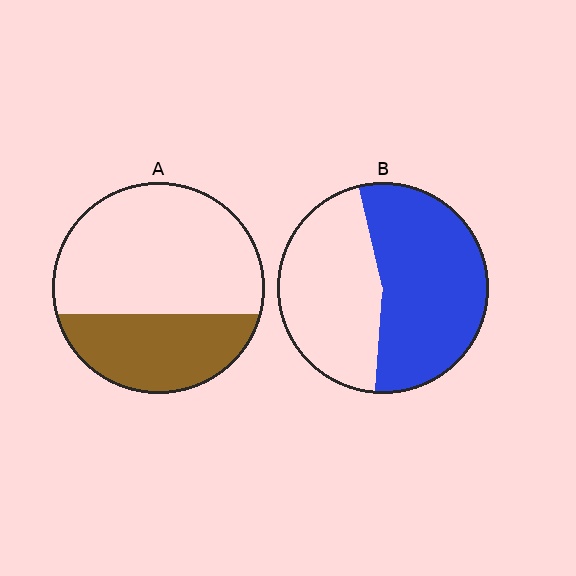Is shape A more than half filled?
No.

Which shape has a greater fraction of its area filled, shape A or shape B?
Shape B.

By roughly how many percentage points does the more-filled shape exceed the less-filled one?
By roughly 20 percentage points (B over A).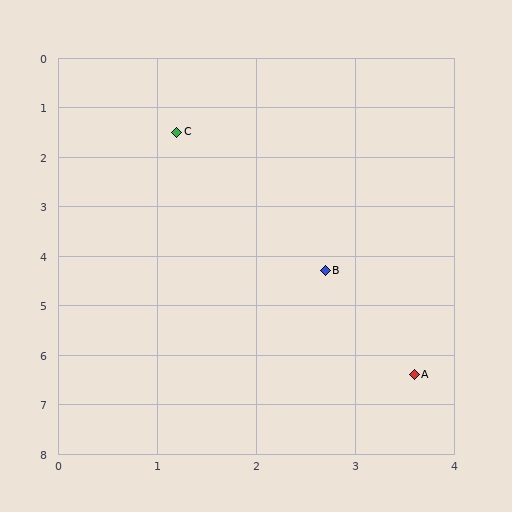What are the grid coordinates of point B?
Point B is at approximately (2.7, 4.3).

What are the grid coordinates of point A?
Point A is at approximately (3.6, 6.4).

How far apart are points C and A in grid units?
Points C and A are about 5.5 grid units apart.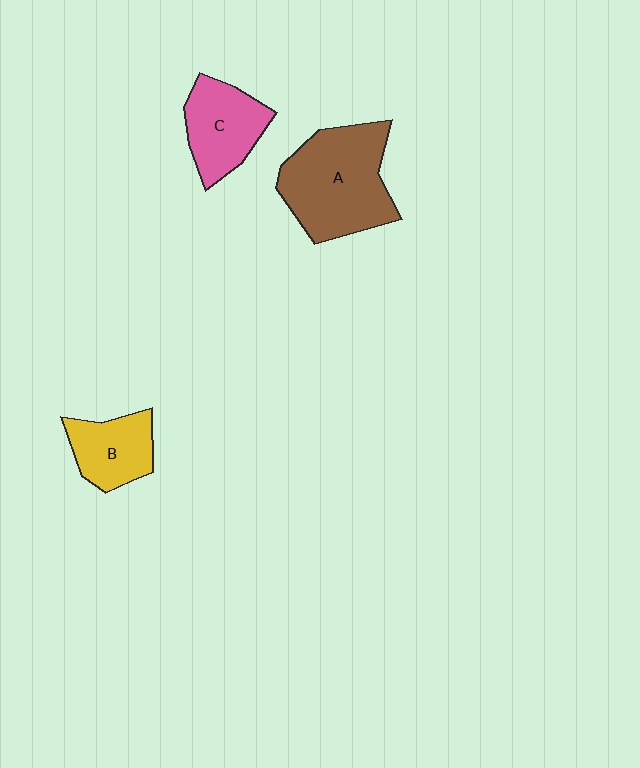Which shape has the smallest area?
Shape B (yellow).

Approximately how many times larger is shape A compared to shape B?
Approximately 1.9 times.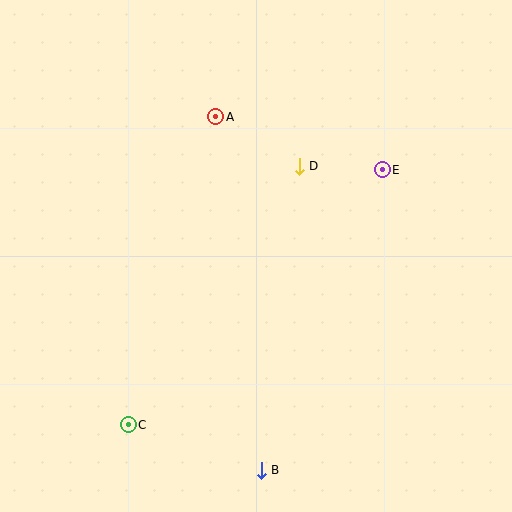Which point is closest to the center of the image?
Point D at (299, 166) is closest to the center.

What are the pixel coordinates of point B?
Point B is at (261, 470).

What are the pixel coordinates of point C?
Point C is at (128, 425).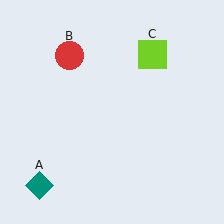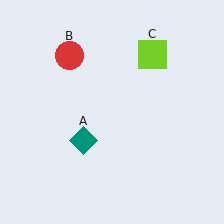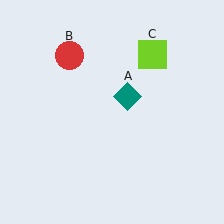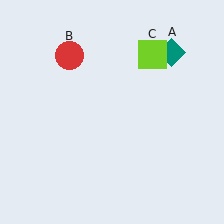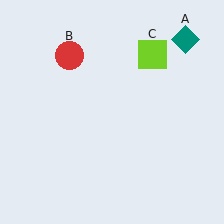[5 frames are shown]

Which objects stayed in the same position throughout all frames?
Red circle (object B) and lime square (object C) remained stationary.